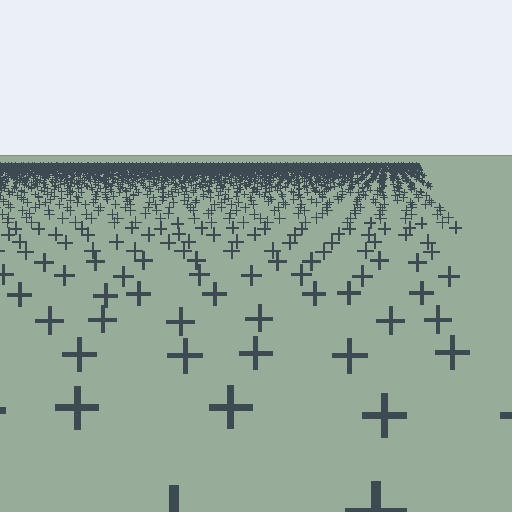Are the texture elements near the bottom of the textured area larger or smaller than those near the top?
Larger. Near the bottom, elements are closer to the viewer and appear at a bigger on-screen size.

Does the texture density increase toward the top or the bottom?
Density increases toward the top.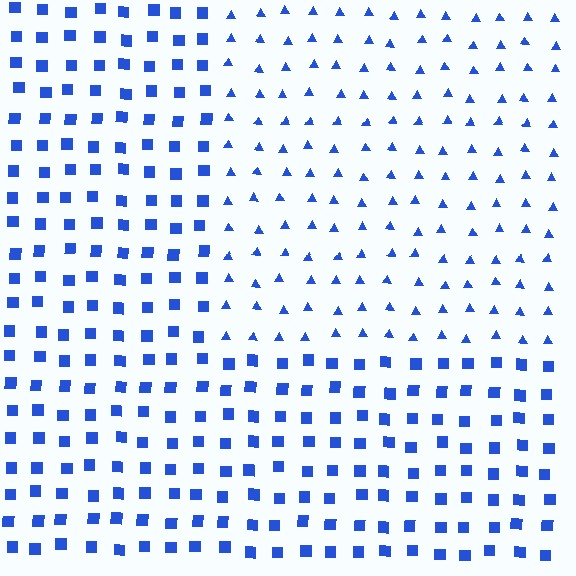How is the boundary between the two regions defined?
The boundary is defined by a change in element shape: triangles inside vs. squares outside. All elements share the same color and spacing.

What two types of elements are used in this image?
The image uses triangles inside the rectangle region and squares outside it.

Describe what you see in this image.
The image is filled with small blue elements arranged in a uniform grid. A rectangle-shaped region contains triangles, while the surrounding area contains squares. The boundary is defined purely by the change in element shape.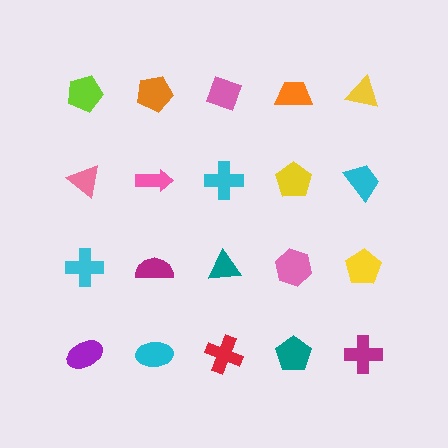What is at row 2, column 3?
A cyan cross.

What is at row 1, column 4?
An orange trapezoid.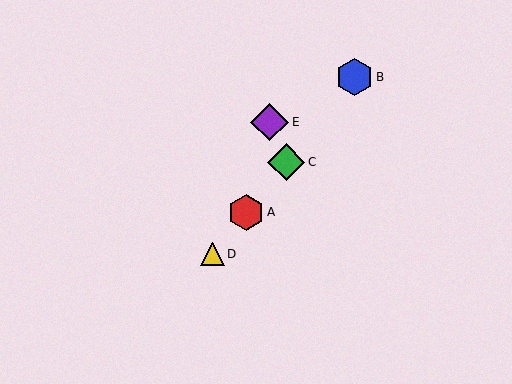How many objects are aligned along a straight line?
4 objects (A, B, C, D) are aligned along a straight line.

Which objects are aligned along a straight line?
Objects A, B, C, D are aligned along a straight line.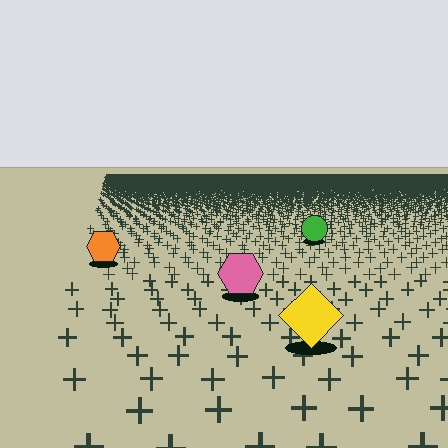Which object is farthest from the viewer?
The green circle is farthest from the viewer. It appears smaller and the ground texture around it is denser.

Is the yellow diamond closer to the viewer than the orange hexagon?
Yes. The yellow diamond is closer — you can tell from the texture gradient: the ground texture is coarser near it.